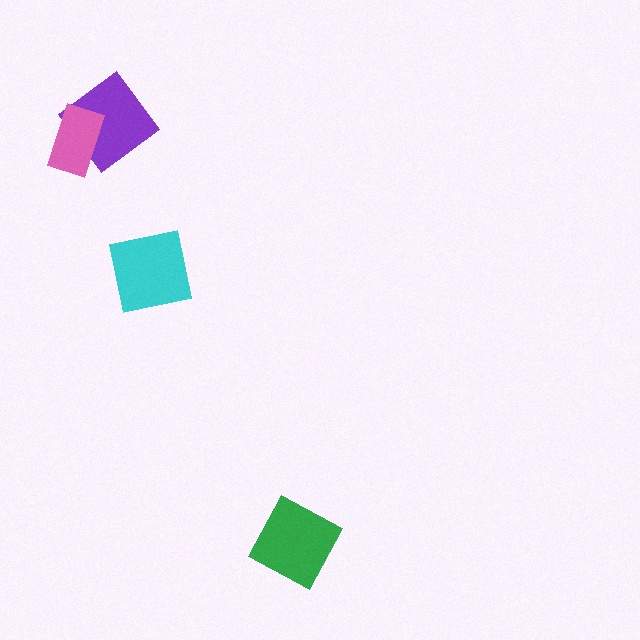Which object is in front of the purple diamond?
The pink rectangle is in front of the purple diamond.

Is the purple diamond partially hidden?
Yes, it is partially covered by another shape.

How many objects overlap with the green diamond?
0 objects overlap with the green diamond.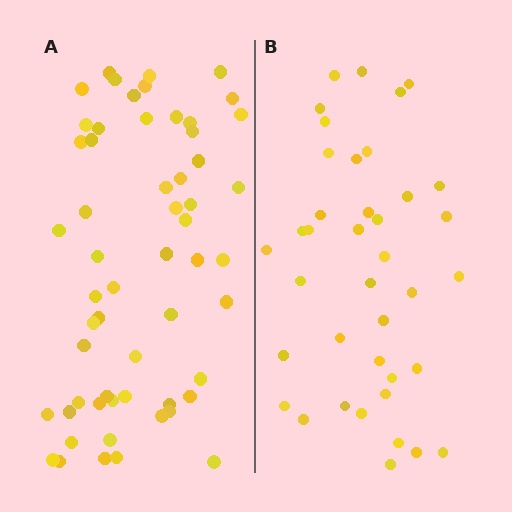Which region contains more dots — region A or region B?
Region A (the left region) has more dots.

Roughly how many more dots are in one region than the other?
Region A has approximately 20 more dots than region B.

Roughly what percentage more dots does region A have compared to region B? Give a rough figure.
About 45% more.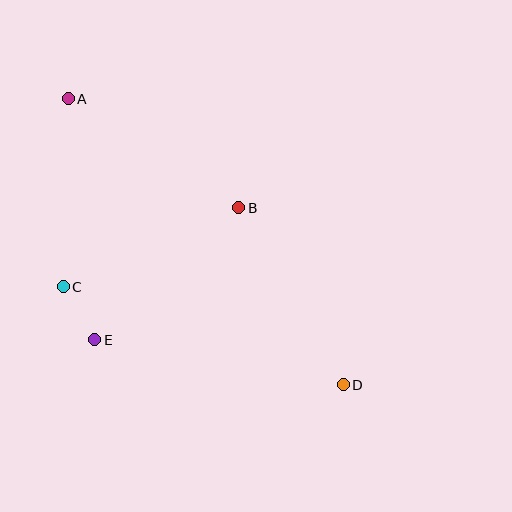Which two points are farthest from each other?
Points A and D are farthest from each other.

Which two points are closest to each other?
Points C and E are closest to each other.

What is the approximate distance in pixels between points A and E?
The distance between A and E is approximately 242 pixels.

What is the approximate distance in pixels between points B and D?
The distance between B and D is approximately 205 pixels.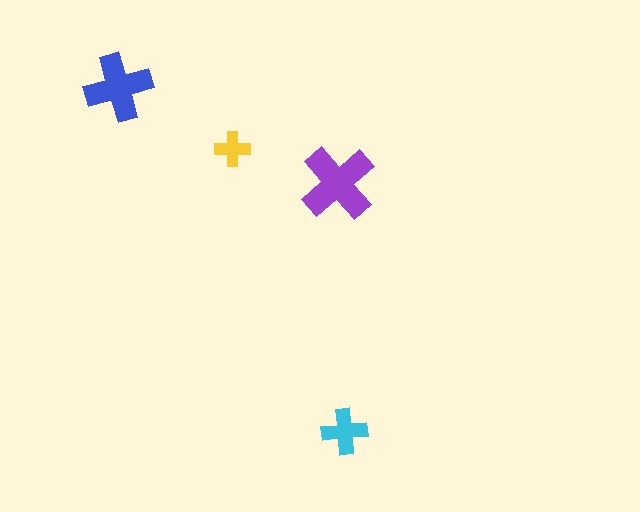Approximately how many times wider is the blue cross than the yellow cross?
About 2 times wider.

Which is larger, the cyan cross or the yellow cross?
The cyan one.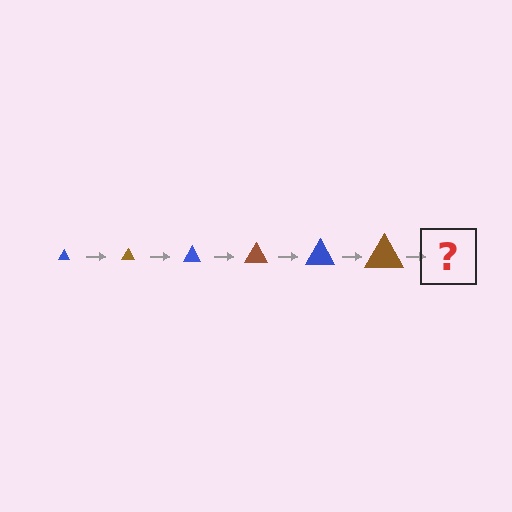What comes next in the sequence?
The next element should be a blue triangle, larger than the previous one.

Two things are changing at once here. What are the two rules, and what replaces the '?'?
The two rules are that the triangle grows larger each step and the color cycles through blue and brown. The '?' should be a blue triangle, larger than the previous one.